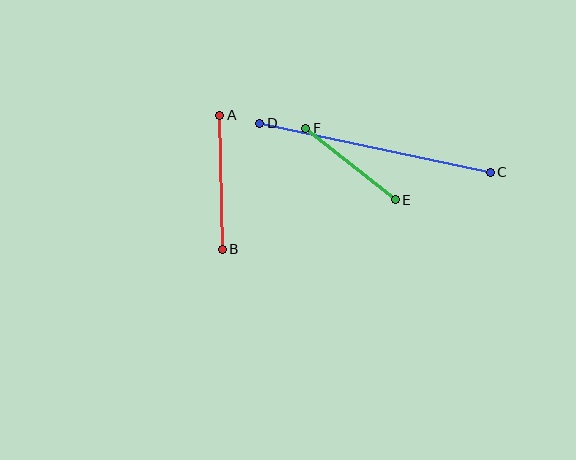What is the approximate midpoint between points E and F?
The midpoint is at approximately (350, 164) pixels.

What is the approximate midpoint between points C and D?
The midpoint is at approximately (375, 148) pixels.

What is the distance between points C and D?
The distance is approximately 236 pixels.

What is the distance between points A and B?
The distance is approximately 134 pixels.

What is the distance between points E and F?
The distance is approximately 115 pixels.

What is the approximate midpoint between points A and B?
The midpoint is at approximately (221, 182) pixels.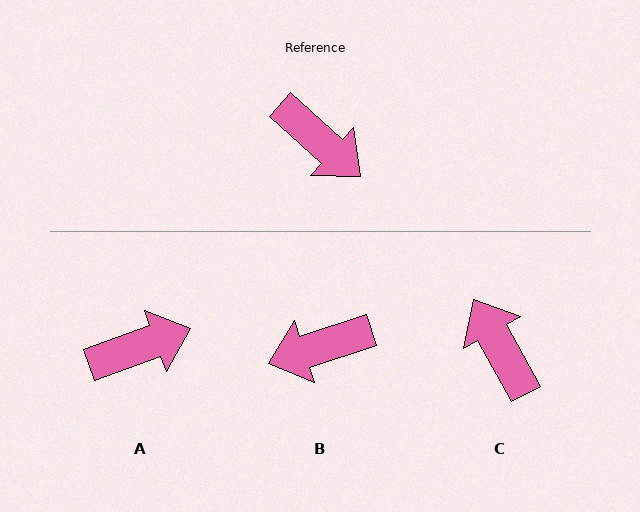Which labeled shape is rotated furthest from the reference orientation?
C, about 161 degrees away.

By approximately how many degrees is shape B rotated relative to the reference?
Approximately 120 degrees clockwise.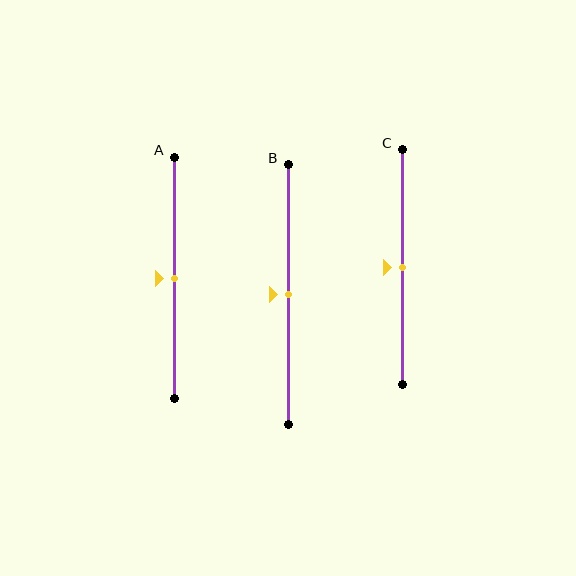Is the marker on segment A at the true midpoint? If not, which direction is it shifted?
Yes, the marker on segment A is at the true midpoint.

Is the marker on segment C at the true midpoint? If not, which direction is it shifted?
Yes, the marker on segment C is at the true midpoint.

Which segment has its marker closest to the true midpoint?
Segment A has its marker closest to the true midpoint.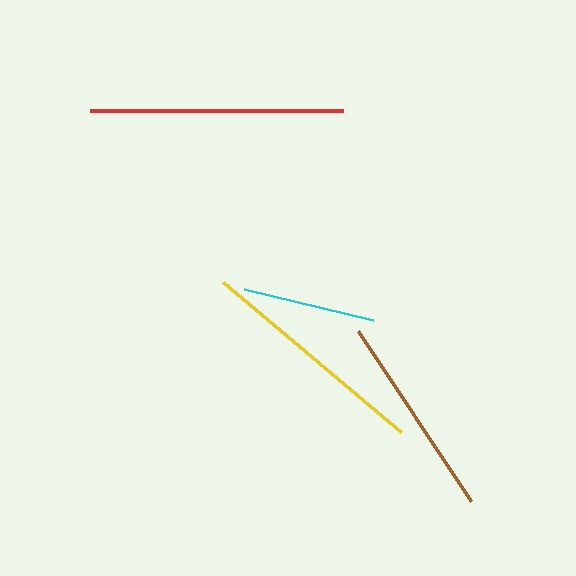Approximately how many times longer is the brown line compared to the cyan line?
The brown line is approximately 1.5 times the length of the cyan line.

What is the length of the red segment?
The red segment is approximately 253 pixels long.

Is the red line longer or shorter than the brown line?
The red line is longer than the brown line.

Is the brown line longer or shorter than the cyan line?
The brown line is longer than the cyan line.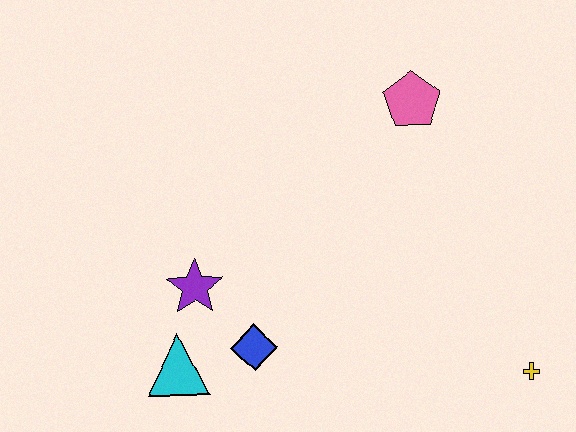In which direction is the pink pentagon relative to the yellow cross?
The pink pentagon is above the yellow cross.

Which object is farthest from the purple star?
The yellow cross is farthest from the purple star.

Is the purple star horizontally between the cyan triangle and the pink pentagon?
Yes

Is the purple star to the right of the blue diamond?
No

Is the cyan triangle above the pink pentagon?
No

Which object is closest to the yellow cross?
The blue diamond is closest to the yellow cross.